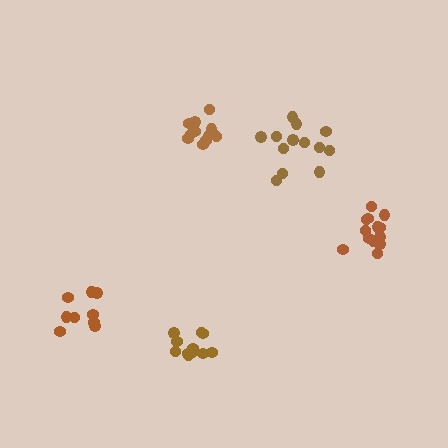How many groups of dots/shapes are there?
There are 5 groups.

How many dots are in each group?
Group 1: 13 dots, Group 2: 13 dots, Group 3: 9 dots, Group 4: 13 dots, Group 5: 11 dots (59 total).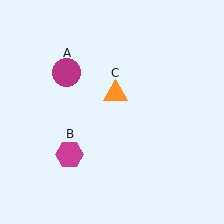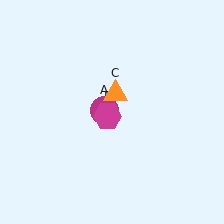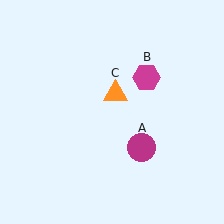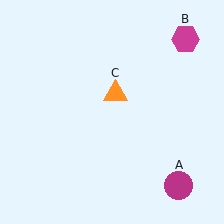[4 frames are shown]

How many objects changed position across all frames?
2 objects changed position: magenta circle (object A), magenta hexagon (object B).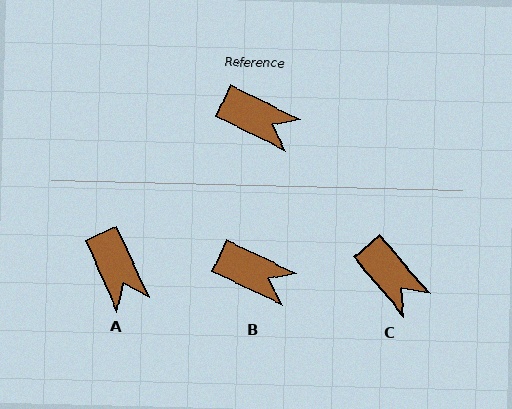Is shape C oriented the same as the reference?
No, it is off by about 24 degrees.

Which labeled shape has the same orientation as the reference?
B.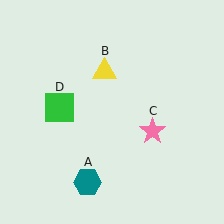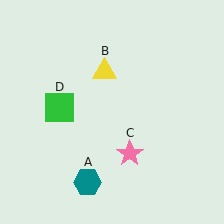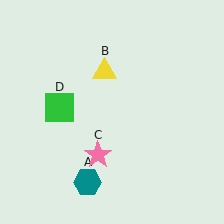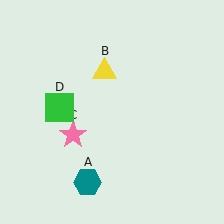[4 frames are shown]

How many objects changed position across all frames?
1 object changed position: pink star (object C).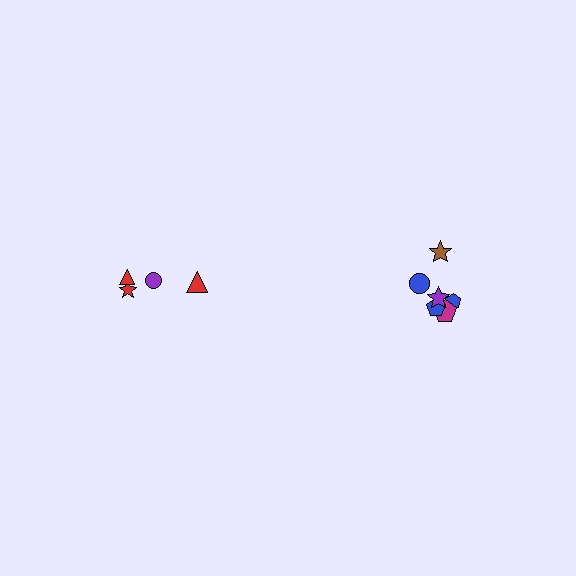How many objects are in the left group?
There are 4 objects.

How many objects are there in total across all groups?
There are 10 objects.